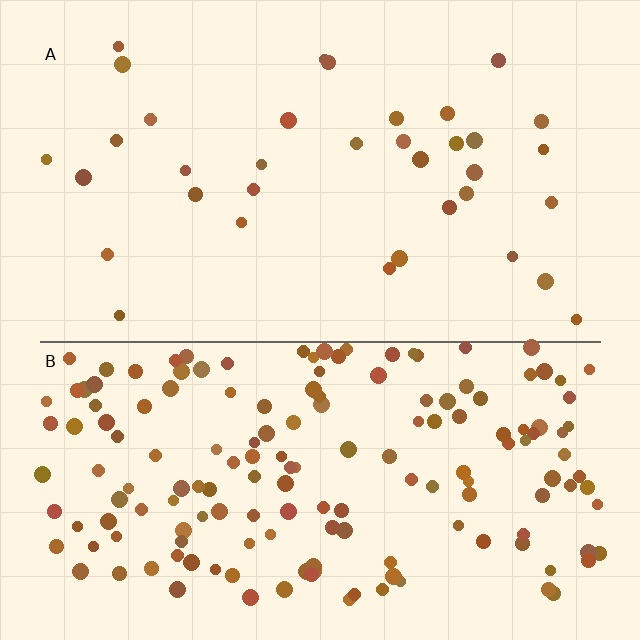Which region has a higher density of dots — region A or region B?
B (the bottom).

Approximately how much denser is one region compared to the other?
Approximately 4.7× — region B over region A.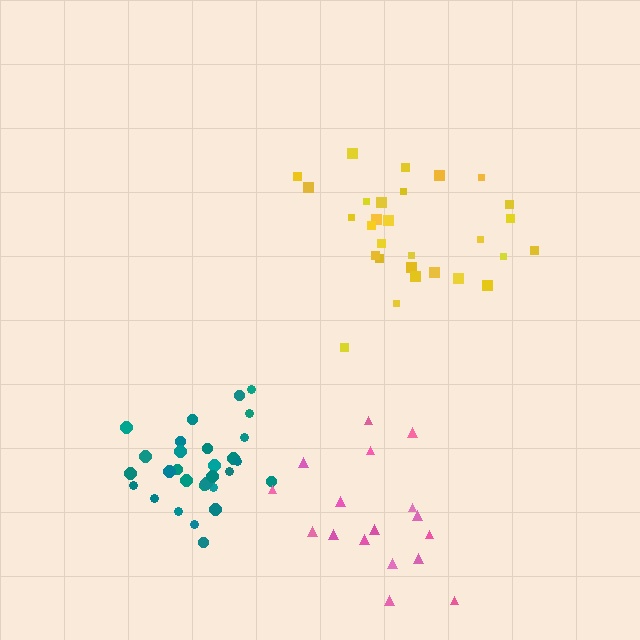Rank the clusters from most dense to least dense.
teal, yellow, pink.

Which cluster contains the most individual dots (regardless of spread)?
Yellow (29).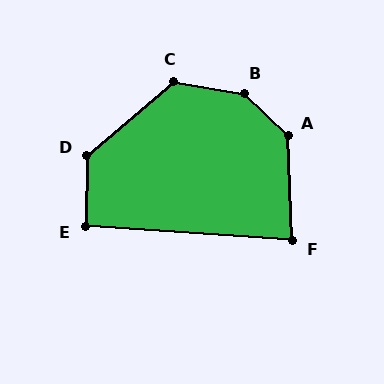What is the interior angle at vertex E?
Approximately 93 degrees (approximately right).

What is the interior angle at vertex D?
Approximately 131 degrees (obtuse).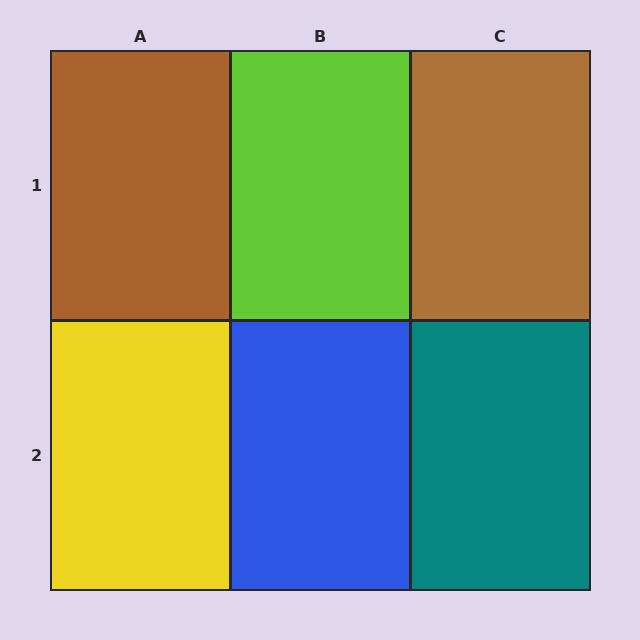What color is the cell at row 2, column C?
Teal.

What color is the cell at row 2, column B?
Blue.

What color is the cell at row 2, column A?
Yellow.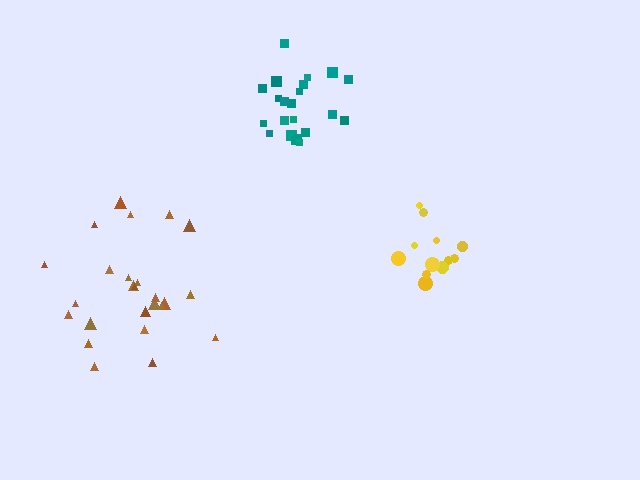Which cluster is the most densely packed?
Teal.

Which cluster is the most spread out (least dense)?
Brown.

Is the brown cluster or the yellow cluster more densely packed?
Yellow.